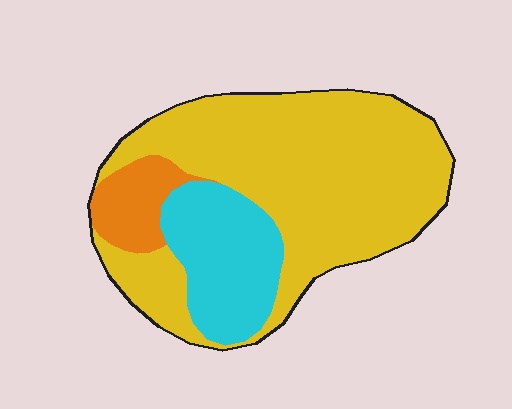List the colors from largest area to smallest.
From largest to smallest: yellow, cyan, orange.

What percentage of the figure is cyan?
Cyan covers roughly 20% of the figure.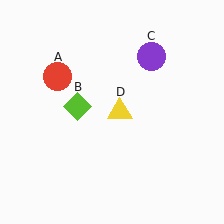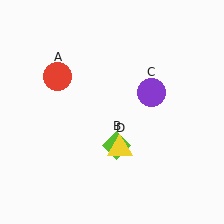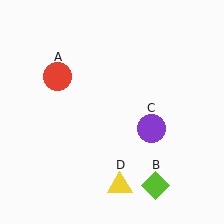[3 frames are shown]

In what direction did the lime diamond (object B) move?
The lime diamond (object B) moved down and to the right.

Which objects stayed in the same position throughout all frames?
Red circle (object A) remained stationary.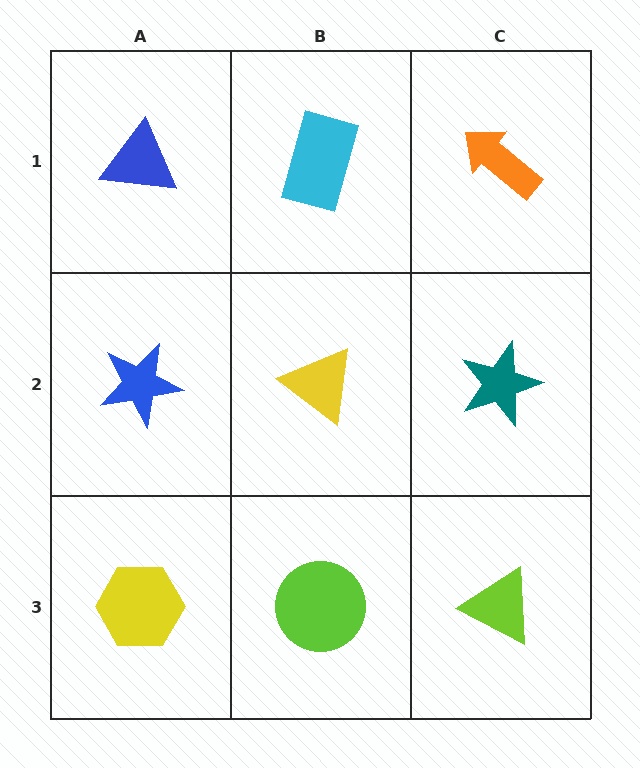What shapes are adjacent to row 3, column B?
A yellow triangle (row 2, column B), a yellow hexagon (row 3, column A), a lime triangle (row 3, column C).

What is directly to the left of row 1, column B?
A blue triangle.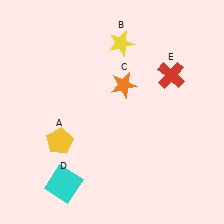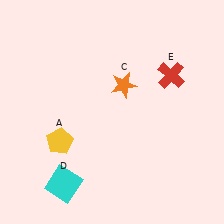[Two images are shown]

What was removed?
The yellow star (B) was removed in Image 2.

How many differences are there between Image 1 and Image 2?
There is 1 difference between the two images.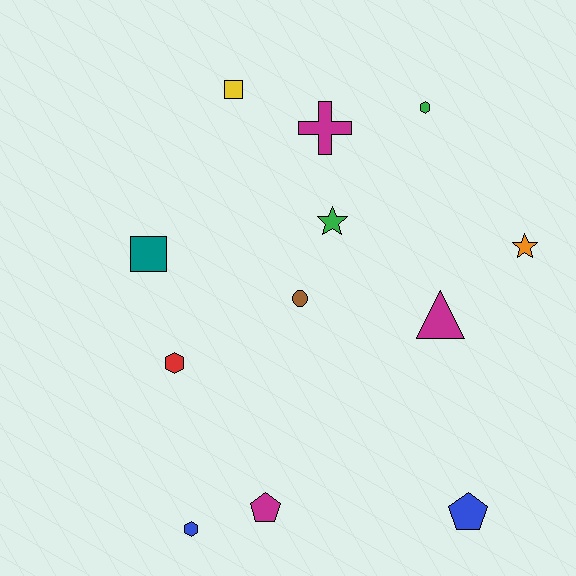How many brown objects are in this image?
There is 1 brown object.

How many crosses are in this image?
There is 1 cross.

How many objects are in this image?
There are 12 objects.